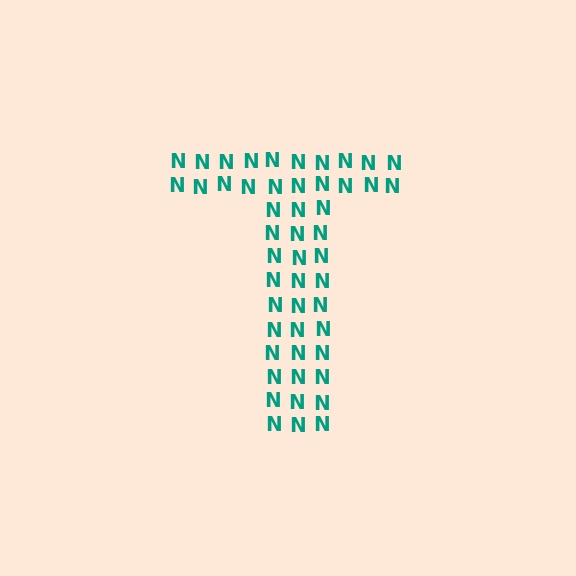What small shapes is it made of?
It is made of small letter N's.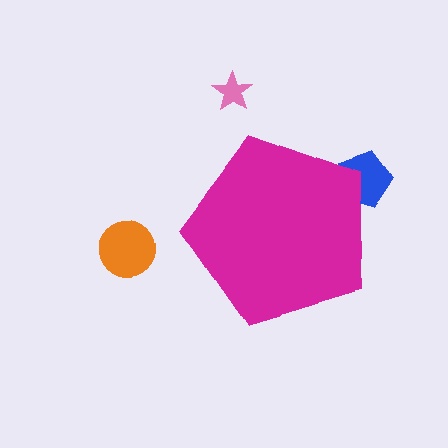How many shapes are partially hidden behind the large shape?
1 shape is partially hidden.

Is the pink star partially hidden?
No, the pink star is fully visible.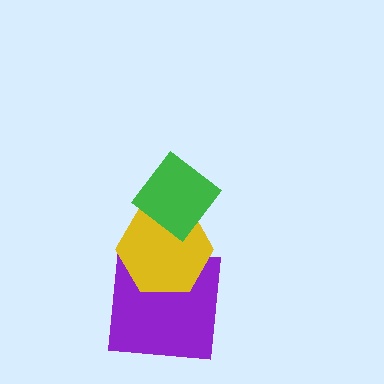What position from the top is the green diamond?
The green diamond is 1st from the top.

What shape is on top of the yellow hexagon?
The green diamond is on top of the yellow hexagon.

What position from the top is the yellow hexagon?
The yellow hexagon is 2nd from the top.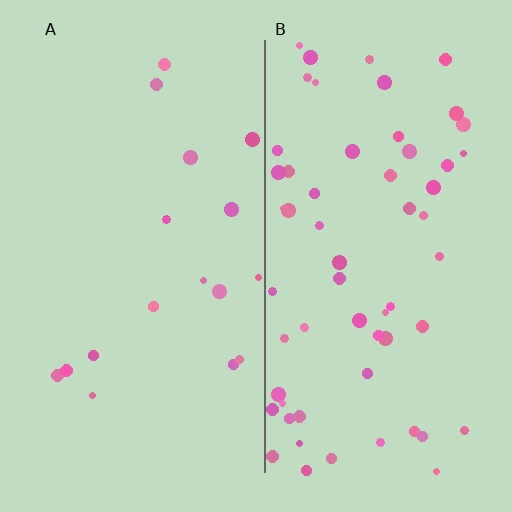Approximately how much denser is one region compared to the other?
Approximately 3.5× — region B over region A.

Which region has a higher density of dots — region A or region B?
B (the right).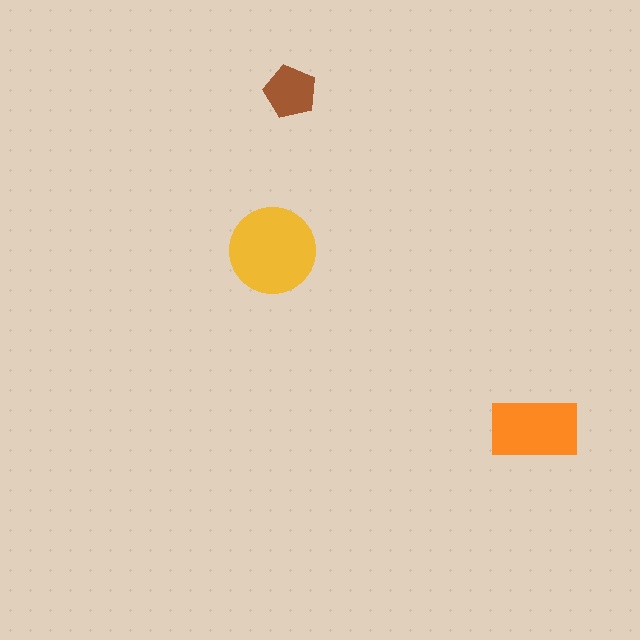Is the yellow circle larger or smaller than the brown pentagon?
Larger.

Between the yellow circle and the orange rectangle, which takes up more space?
The yellow circle.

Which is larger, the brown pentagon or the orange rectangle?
The orange rectangle.